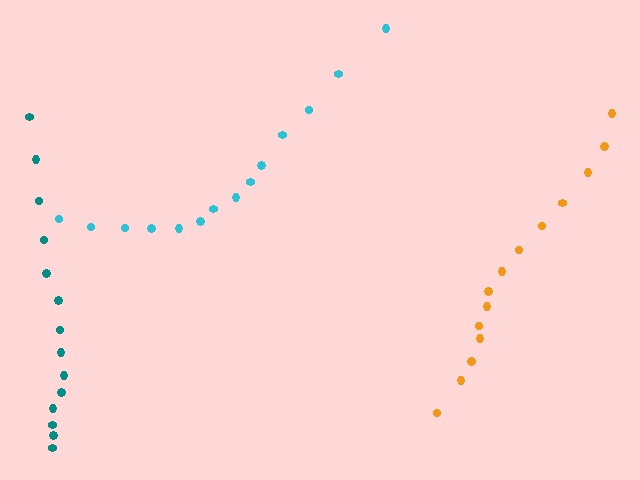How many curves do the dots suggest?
There are 3 distinct paths.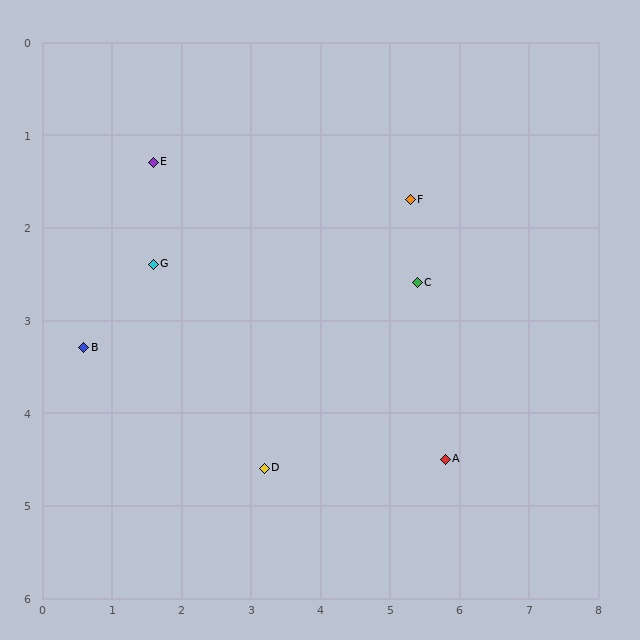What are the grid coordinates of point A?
Point A is at approximately (5.8, 4.5).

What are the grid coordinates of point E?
Point E is at approximately (1.6, 1.3).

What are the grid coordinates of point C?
Point C is at approximately (5.4, 2.6).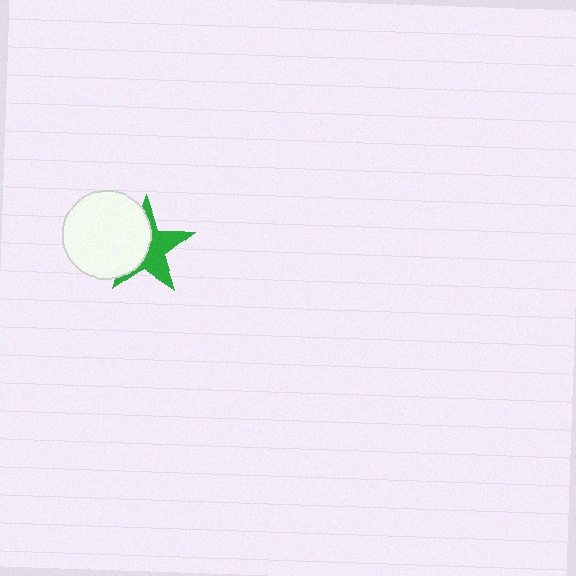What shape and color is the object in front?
The object in front is a white circle.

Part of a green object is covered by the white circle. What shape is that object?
It is a star.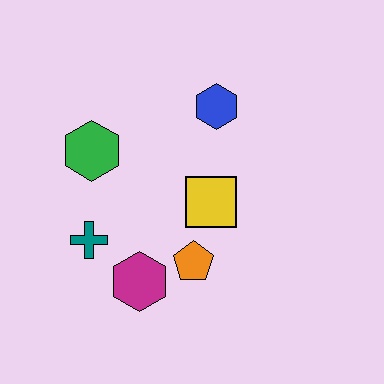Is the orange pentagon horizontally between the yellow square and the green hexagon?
Yes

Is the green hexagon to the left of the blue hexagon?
Yes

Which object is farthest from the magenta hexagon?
The blue hexagon is farthest from the magenta hexagon.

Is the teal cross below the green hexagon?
Yes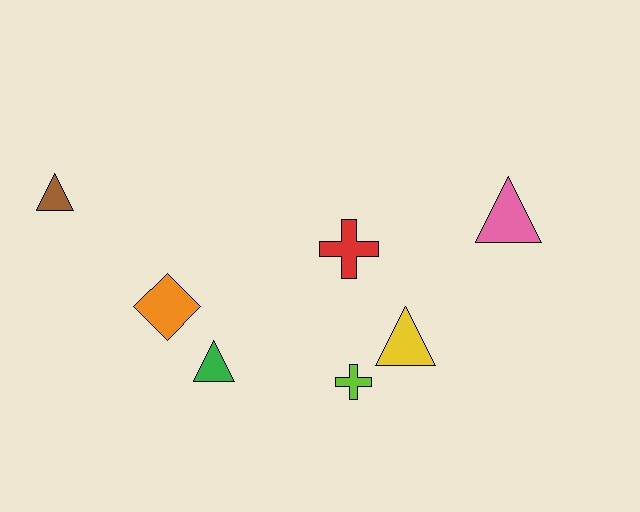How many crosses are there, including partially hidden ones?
There are 2 crosses.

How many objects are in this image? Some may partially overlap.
There are 7 objects.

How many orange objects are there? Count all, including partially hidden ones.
There is 1 orange object.